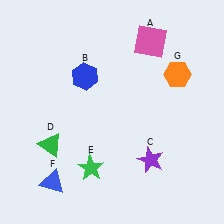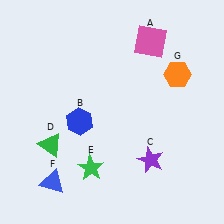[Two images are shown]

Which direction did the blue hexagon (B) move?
The blue hexagon (B) moved down.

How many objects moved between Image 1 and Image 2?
1 object moved between the two images.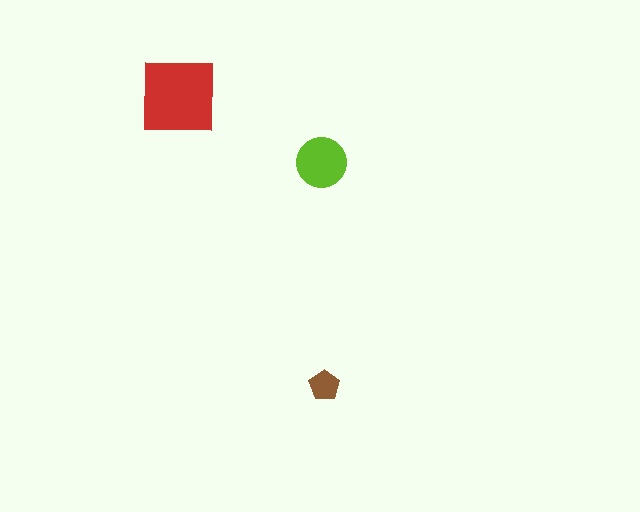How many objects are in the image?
There are 3 objects in the image.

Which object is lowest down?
The brown pentagon is bottommost.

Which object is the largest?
The red square.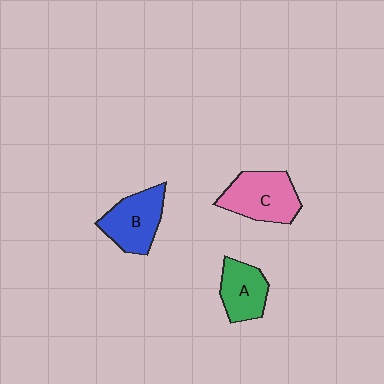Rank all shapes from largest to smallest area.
From largest to smallest: C (pink), B (blue), A (green).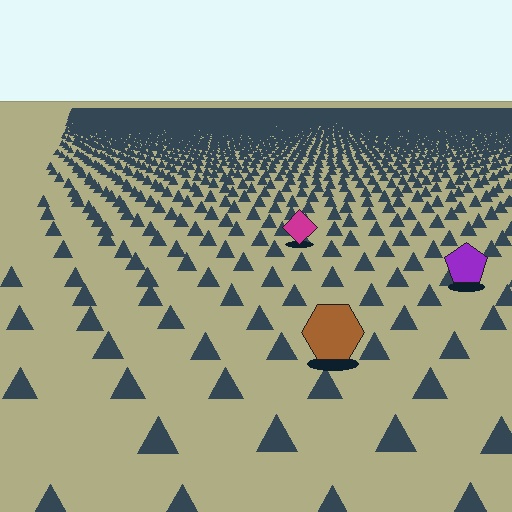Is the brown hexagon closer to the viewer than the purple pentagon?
Yes. The brown hexagon is closer — you can tell from the texture gradient: the ground texture is coarser near it.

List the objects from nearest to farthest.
From nearest to farthest: the brown hexagon, the purple pentagon, the magenta diamond.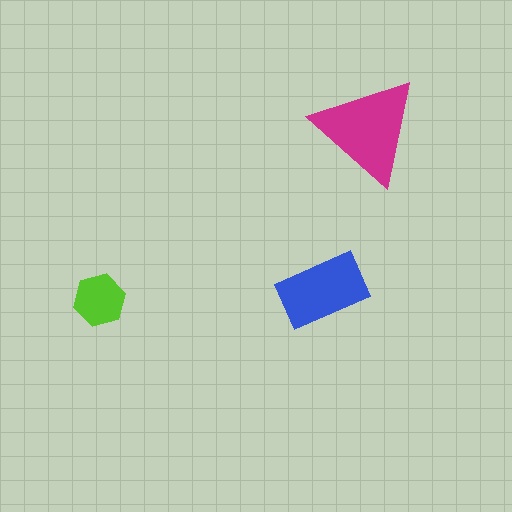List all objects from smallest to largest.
The lime hexagon, the blue rectangle, the magenta triangle.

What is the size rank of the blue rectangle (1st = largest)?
2nd.